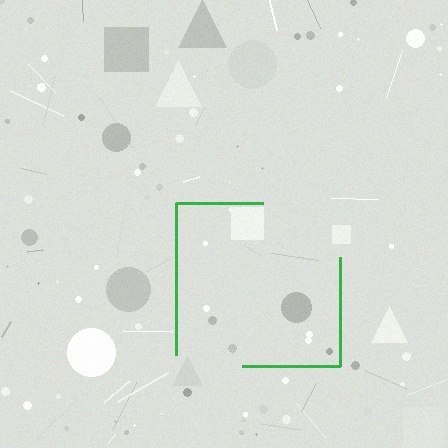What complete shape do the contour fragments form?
The contour fragments form a square.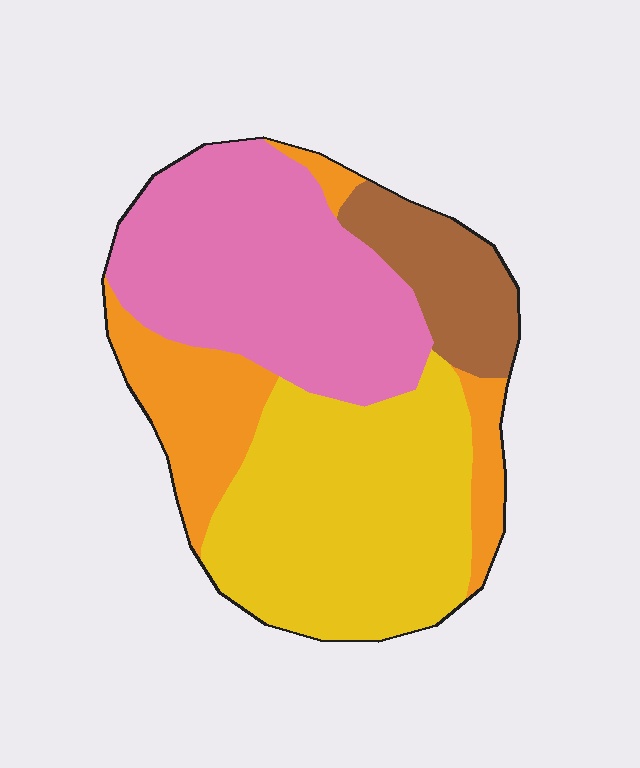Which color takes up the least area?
Brown, at roughly 10%.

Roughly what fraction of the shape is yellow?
Yellow covers 36% of the shape.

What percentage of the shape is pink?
Pink takes up between a third and a half of the shape.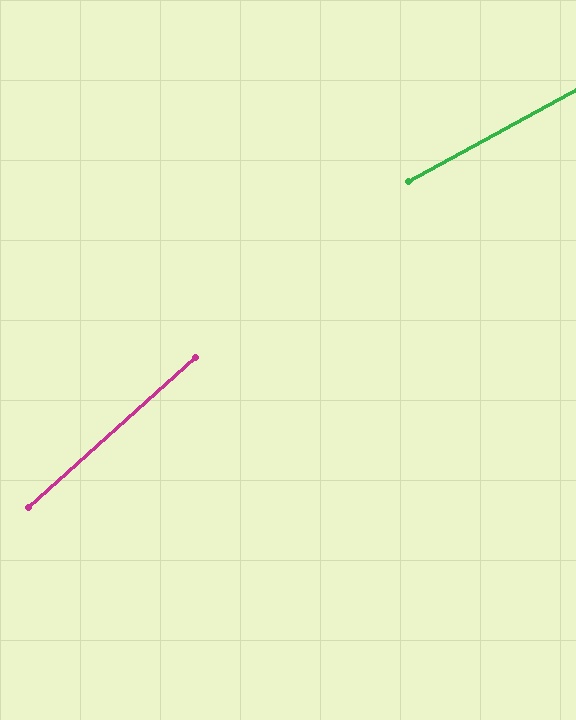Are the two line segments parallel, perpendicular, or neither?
Neither parallel nor perpendicular — they differ by about 13°.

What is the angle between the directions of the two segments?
Approximately 13 degrees.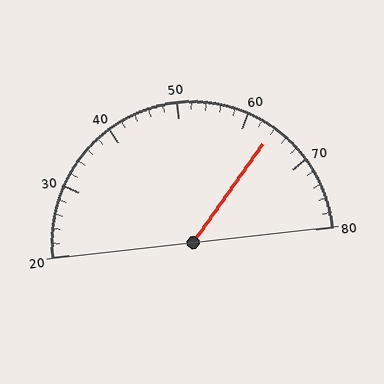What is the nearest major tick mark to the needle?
The nearest major tick mark is 60.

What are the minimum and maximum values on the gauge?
The gauge ranges from 20 to 80.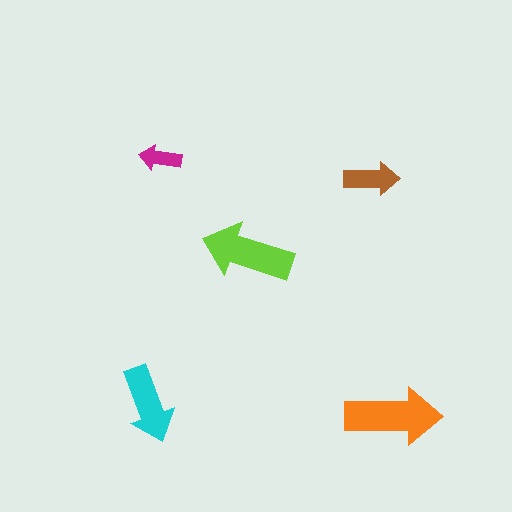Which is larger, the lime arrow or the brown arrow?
The lime one.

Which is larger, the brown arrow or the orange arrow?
The orange one.